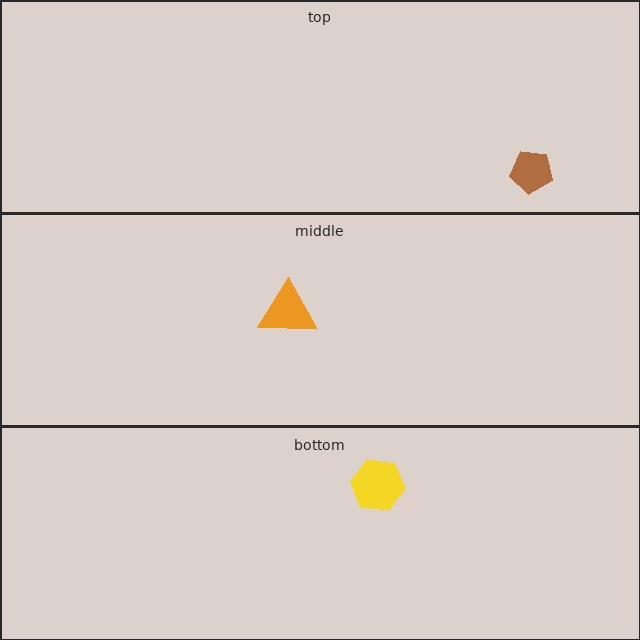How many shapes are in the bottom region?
1.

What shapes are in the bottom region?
The yellow hexagon.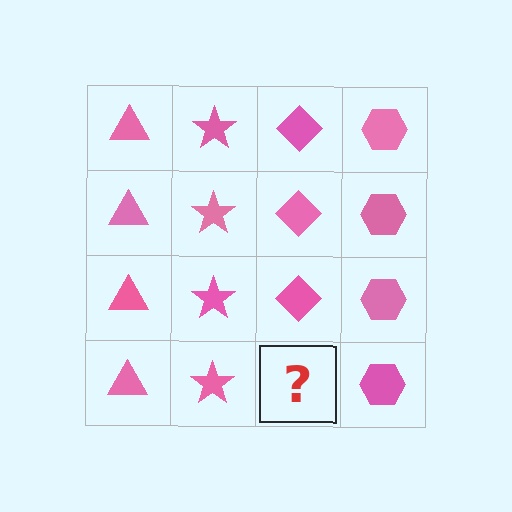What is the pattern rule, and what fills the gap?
The rule is that each column has a consistent shape. The gap should be filled with a pink diamond.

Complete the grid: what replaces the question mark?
The question mark should be replaced with a pink diamond.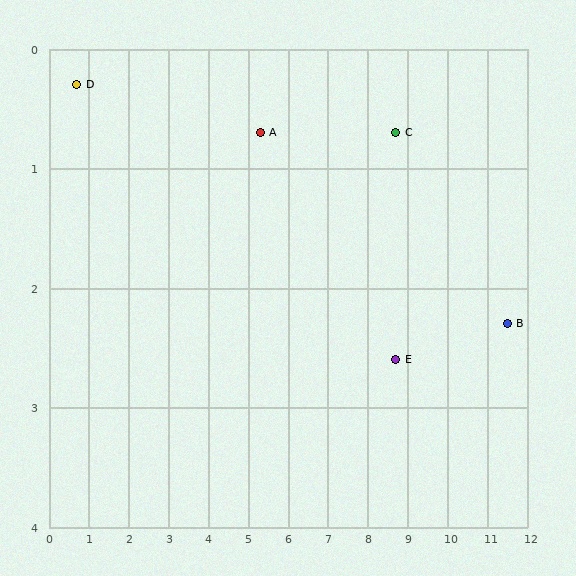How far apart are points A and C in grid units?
Points A and C are about 3.4 grid units apart.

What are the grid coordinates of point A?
Point A is at approximately (5.3, 0.7).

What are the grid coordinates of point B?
Point B is at approximately (11.5, 2.3).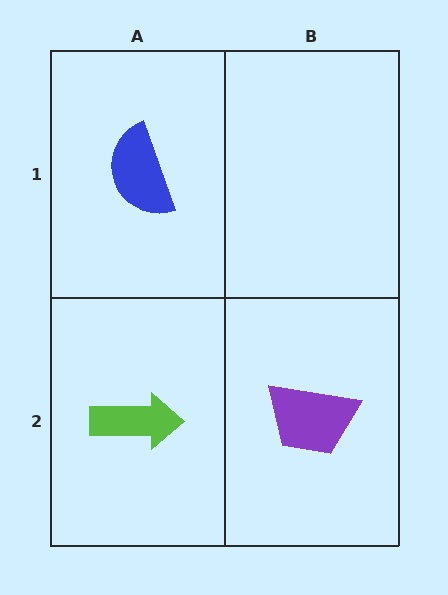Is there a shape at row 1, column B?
No, that cell is empty.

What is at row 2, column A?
A lime arrow.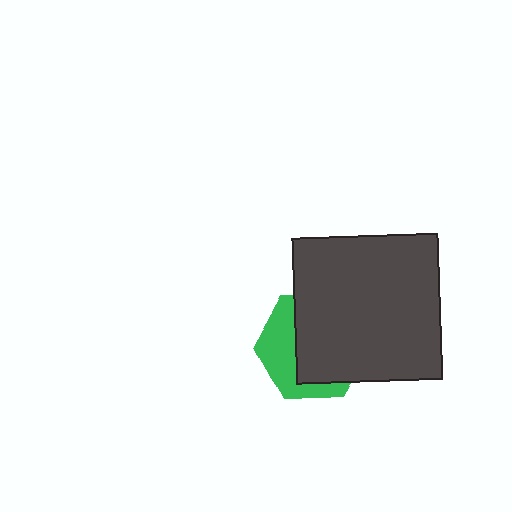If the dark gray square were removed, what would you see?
You would see the complete green hexagon.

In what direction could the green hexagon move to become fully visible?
The green hexagon could move toward the lower-left. That would shift it out from behind the dark gray square entirely.